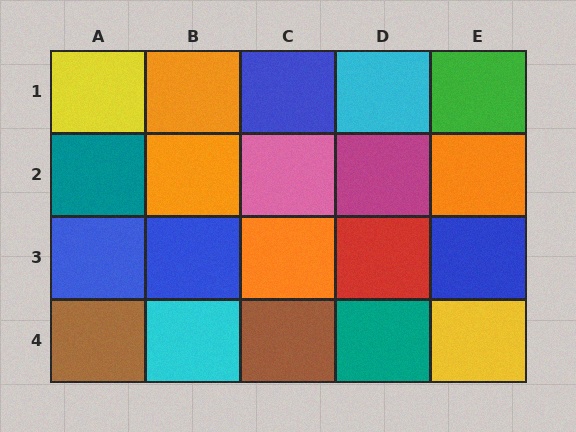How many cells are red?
1 cell is red.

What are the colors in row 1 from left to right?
Yellow, orange, blue, cyan, green.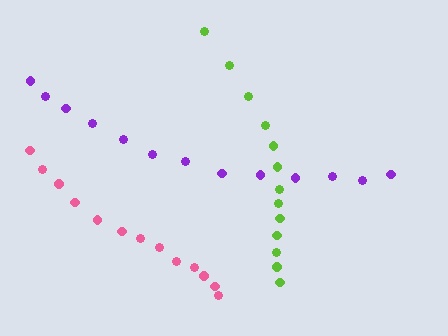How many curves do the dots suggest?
There are 3 distinct paths.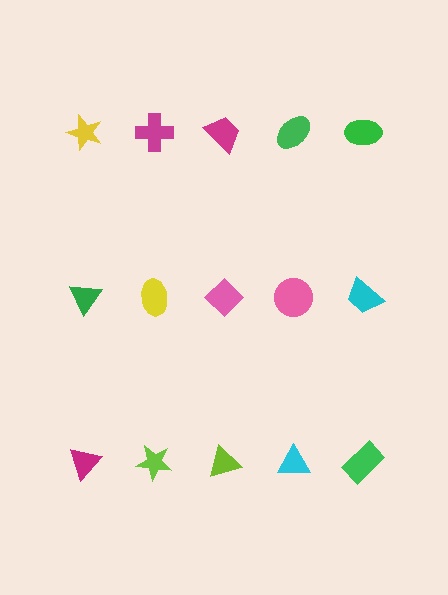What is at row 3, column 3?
A lime triangle.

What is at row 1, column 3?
A magenta trapezoid.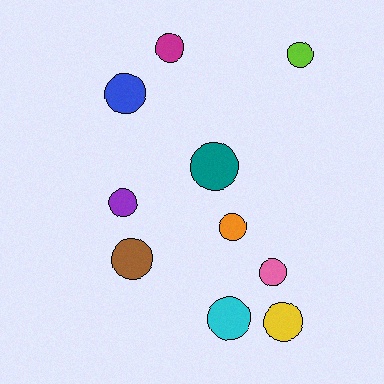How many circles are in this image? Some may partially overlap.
There are 10 circles.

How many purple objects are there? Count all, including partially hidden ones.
There is 1 purple object.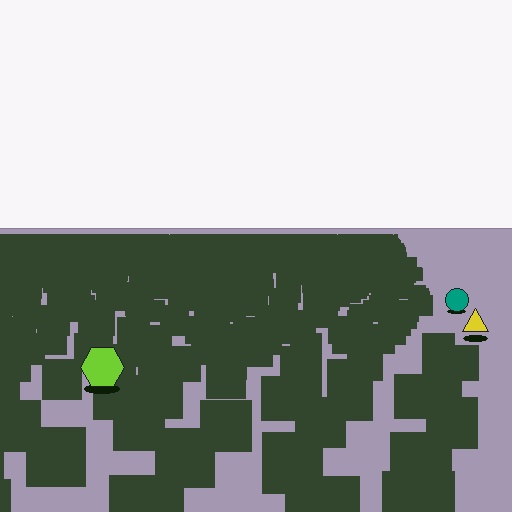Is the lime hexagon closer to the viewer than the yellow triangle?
Yes. The lime hexagon is closer — you can tell from the texture gradient: the ground texture is coarser near it.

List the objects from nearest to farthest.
From nearest to farthest: the lime hexagon, the yellow triangle, the teal circle.